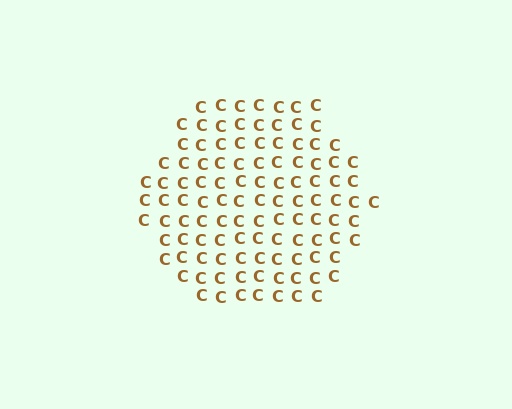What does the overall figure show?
The overall figure shows a hexagon.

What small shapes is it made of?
It is made of small letter C's.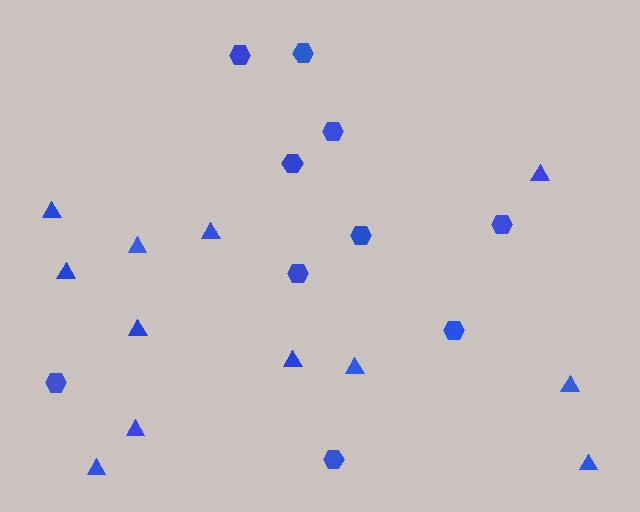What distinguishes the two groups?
There are 2 groups: one group of triangles (12) and one group of hexagons (10).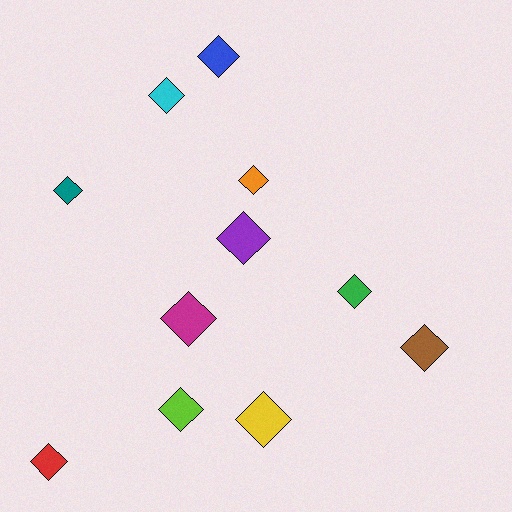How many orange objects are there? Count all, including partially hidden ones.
There is 1 orange object.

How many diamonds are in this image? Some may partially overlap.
There are 11 diamonds.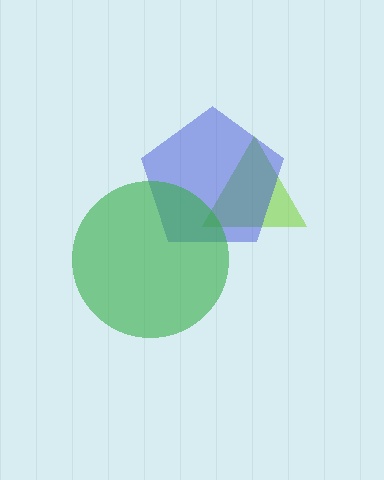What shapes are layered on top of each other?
The layered shapes are: a lime triangle, a blue pentagon, a green circle.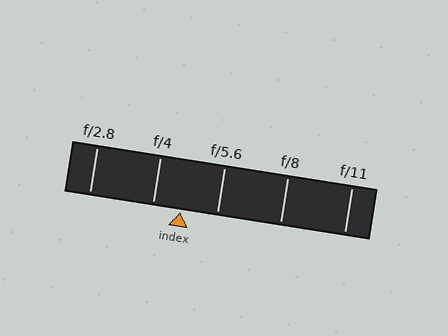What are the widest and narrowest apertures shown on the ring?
The widest aperture shown is f/2.8 and the narrowest is f/11.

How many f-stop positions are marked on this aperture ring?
There are 5 f-stop positions marked.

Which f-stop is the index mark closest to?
The index mark is closest to f/4.